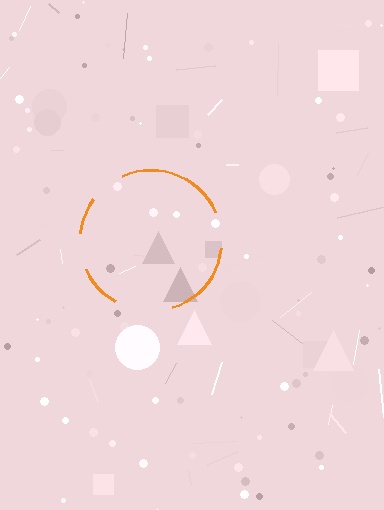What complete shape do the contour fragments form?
The contour fragments form a circle.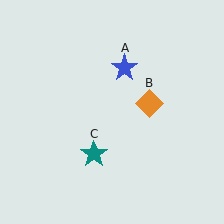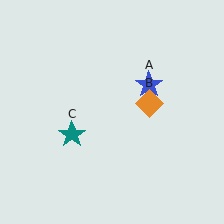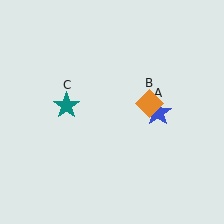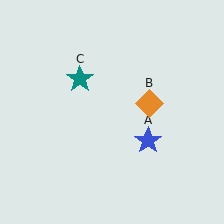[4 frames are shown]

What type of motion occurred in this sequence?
The blue star (object A), teal star (object C) rotated clockwise around the center of the scene.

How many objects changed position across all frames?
2 objects changed position: blue star (object A), teal star (object C).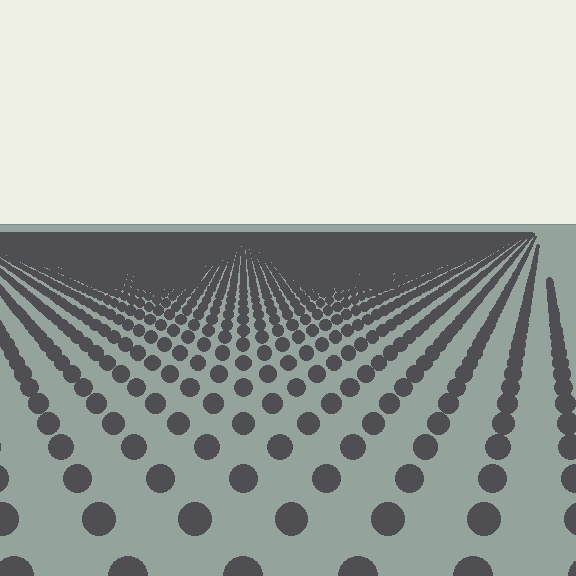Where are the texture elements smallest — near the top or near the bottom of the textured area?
Near the top.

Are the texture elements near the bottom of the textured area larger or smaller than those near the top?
Larger. Near the bottom, elements are closer to the viewer and appear at a bigger on-screen size.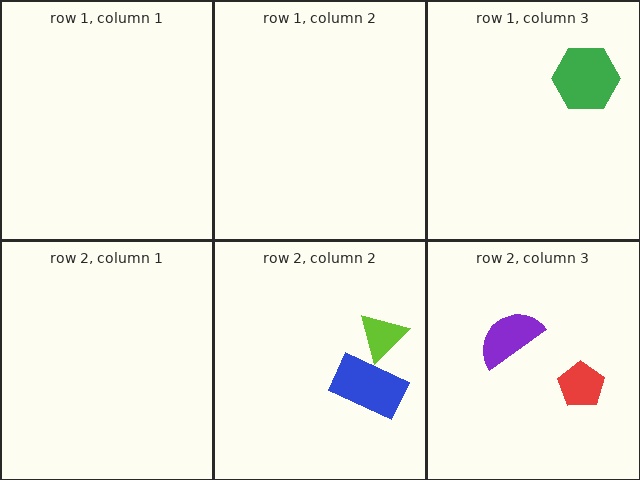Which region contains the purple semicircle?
The row 2, column 3 region.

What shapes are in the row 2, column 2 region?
The blue rectangle, the lime triangle.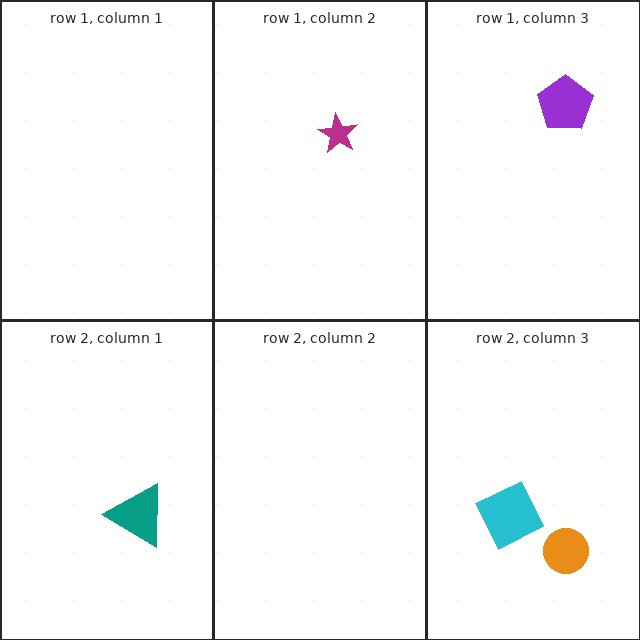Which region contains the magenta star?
The row 1, column 2 region.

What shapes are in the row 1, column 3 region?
The purple pentagon.